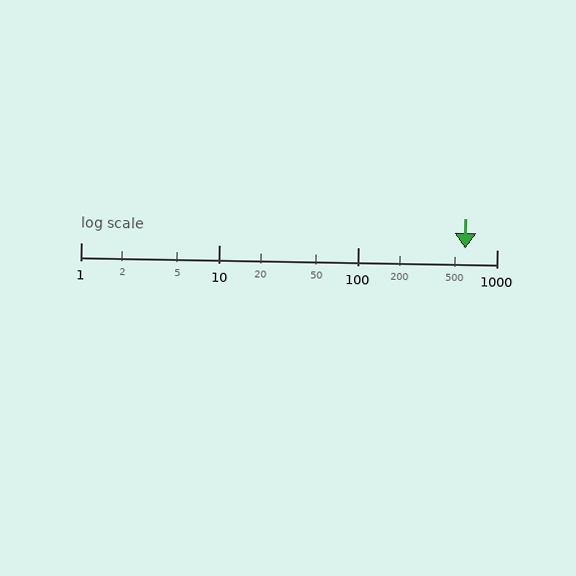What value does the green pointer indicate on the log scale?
The pointer indicates approximately 590.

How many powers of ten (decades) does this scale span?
The scale spans 3 decades, from 1 to 1000.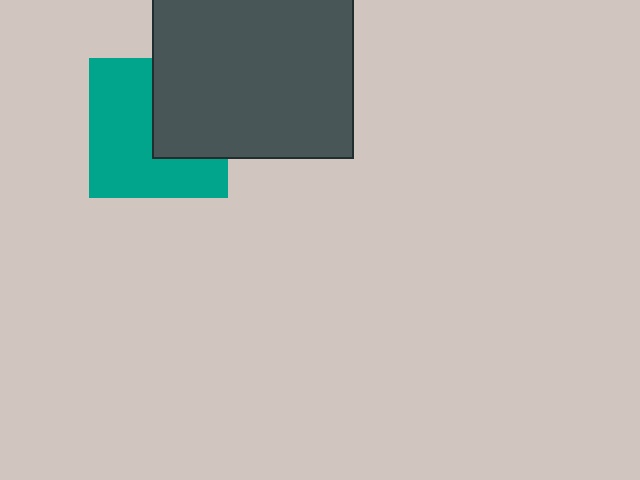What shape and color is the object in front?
The object in front is a dark gray square.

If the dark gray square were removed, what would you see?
You would see the complete teal square.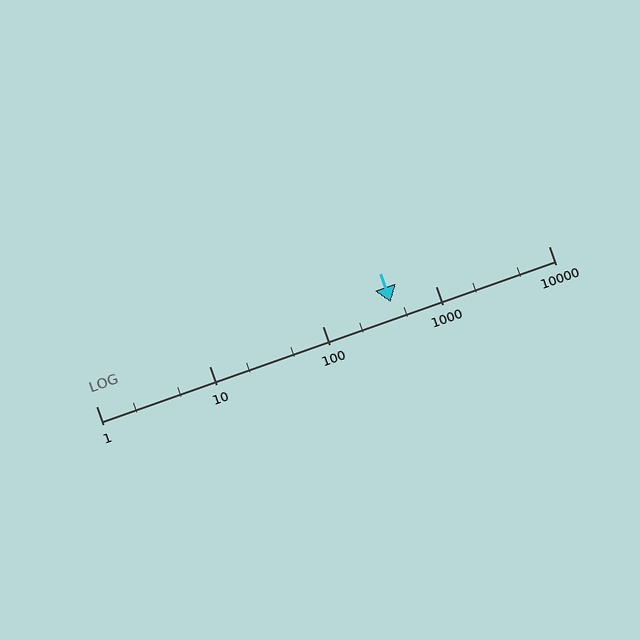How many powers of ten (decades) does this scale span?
The scale spans 4 decades, from 1 to 10000.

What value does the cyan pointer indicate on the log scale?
The pointer indicates approximately 400.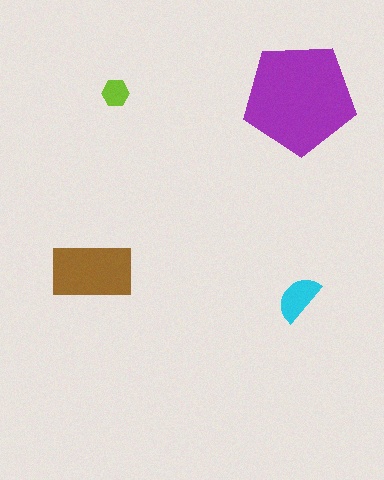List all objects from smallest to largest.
The lime hexagon, the cyan semicircle, the brown rectangle, the purple pentagon.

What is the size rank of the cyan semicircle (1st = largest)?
3rd.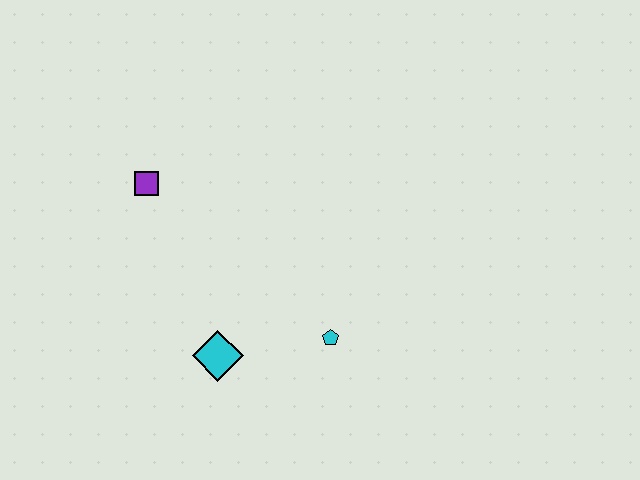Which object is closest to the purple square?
The cyan diamond is closest to the purple square.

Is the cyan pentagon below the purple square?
Yes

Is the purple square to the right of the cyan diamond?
No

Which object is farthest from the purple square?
The cyan pentagon is farthest from the purple square.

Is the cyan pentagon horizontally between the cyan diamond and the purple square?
No